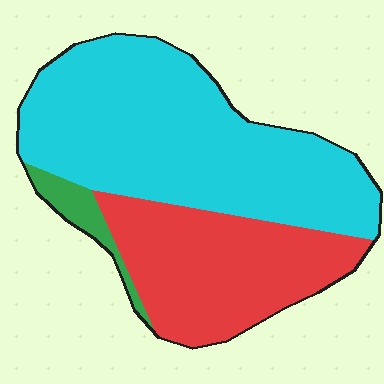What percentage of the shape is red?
Red takes up between a quarter and a half of the shape.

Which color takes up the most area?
Cyan, at roughly 60%.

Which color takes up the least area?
Green, at roughly 5%.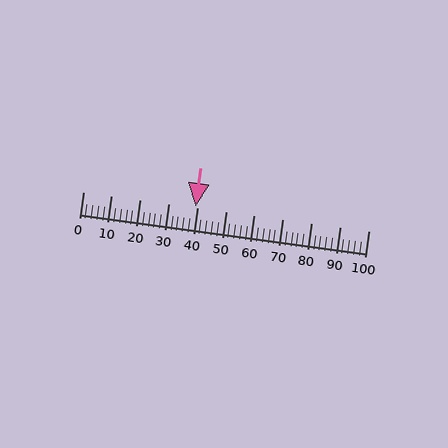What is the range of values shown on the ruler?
The ruler shows values from 0 to 100.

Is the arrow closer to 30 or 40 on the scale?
The arrow is closer to 40.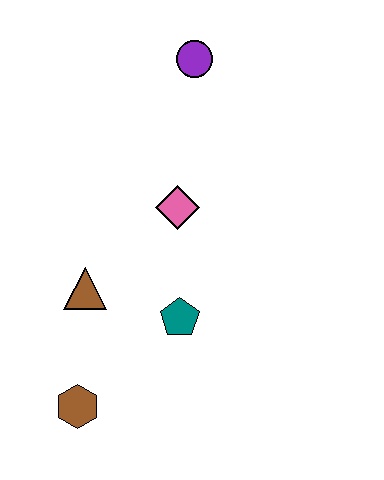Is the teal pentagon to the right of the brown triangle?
Yes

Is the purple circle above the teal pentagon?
Yes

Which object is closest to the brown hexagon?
The brown triangle is closest to the brown hexagon.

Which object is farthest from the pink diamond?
The brown hexagon is farthest from the pink diamond.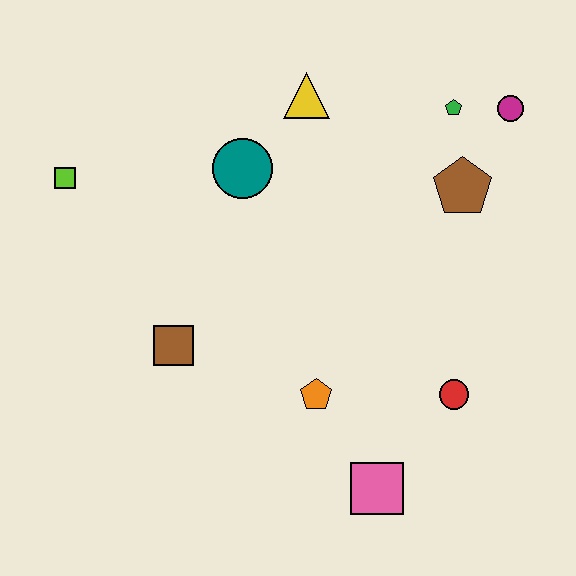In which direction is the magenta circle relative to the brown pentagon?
The magenta circle is above the brown pentagon.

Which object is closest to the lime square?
The teal circle is closest to the lime square.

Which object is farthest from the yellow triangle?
The pink square is farthest from the yellow triangle.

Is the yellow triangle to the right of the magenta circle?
No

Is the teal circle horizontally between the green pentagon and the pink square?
No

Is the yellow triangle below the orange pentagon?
No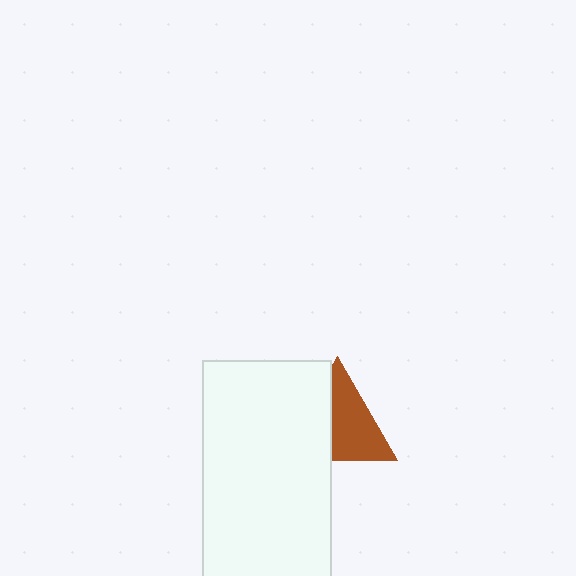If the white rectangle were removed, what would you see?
You would see the complete brown triangle.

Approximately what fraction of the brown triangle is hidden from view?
Roughly 41% of the brown triangle is hidden behind the white rectangle.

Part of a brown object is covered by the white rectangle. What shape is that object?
It is a triangle.